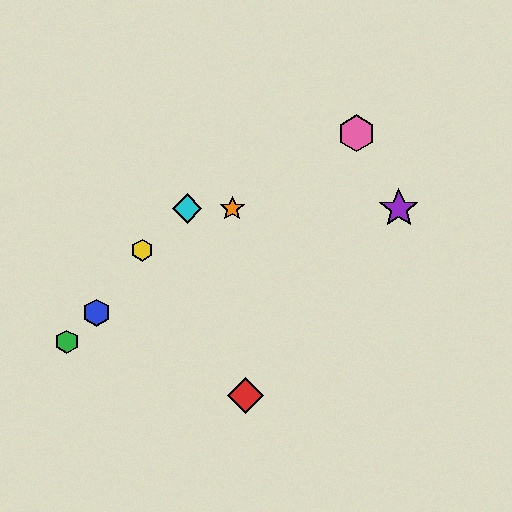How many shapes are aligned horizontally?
3 shapes (the purple star, the orange star, the cyan diamond) are aligned horizontally.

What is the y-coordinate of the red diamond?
The red diamond is at y≈396.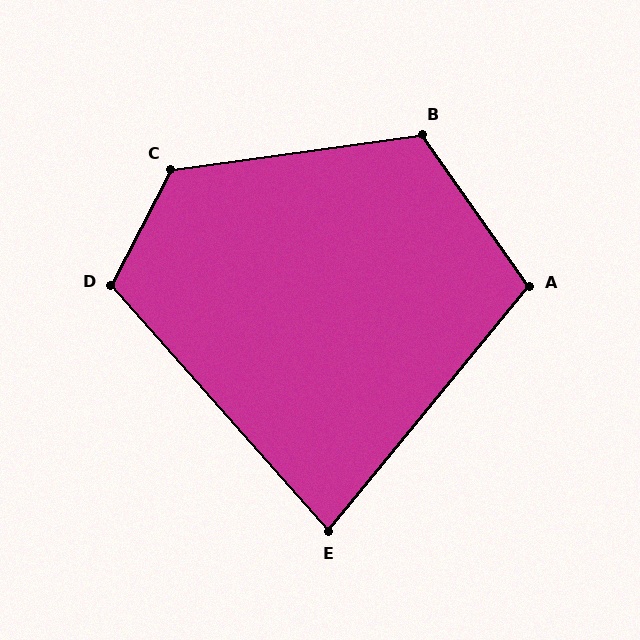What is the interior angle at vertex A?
Approximately 106 degrees (obtuse).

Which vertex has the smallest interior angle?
E, at approximately 81 degrees.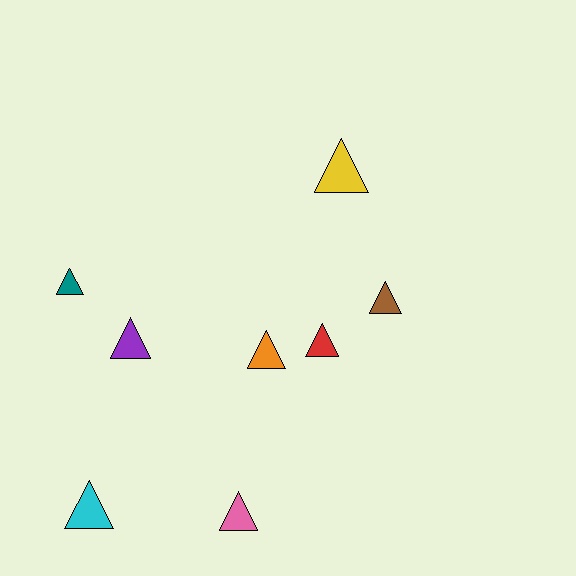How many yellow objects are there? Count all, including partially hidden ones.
There is 1 yellow object.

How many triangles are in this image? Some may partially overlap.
There are 8 triangles.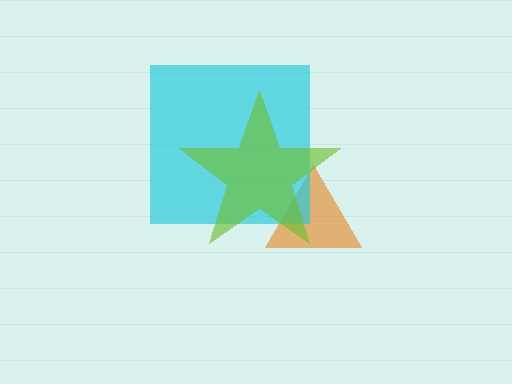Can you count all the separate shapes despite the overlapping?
Yes, there are 3 separate shapes.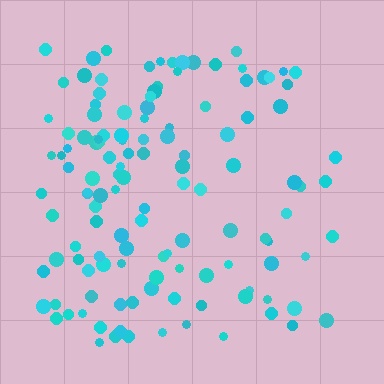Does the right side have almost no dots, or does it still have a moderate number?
Still a moderate number, just noticeably fewer than the left.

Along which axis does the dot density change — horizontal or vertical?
Horizontal.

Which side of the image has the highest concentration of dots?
The left.